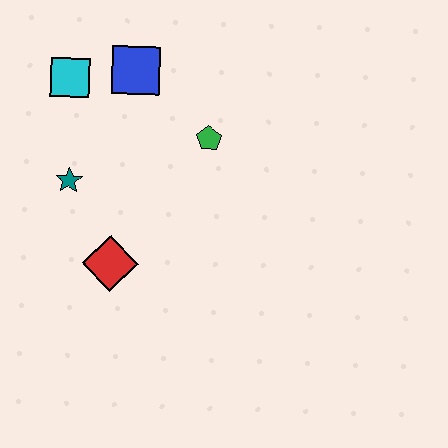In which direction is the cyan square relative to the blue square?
The cyan square is to the left of the blue square.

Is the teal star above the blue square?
No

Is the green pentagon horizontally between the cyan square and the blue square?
No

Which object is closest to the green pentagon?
The blue square is closest to the green pentagon.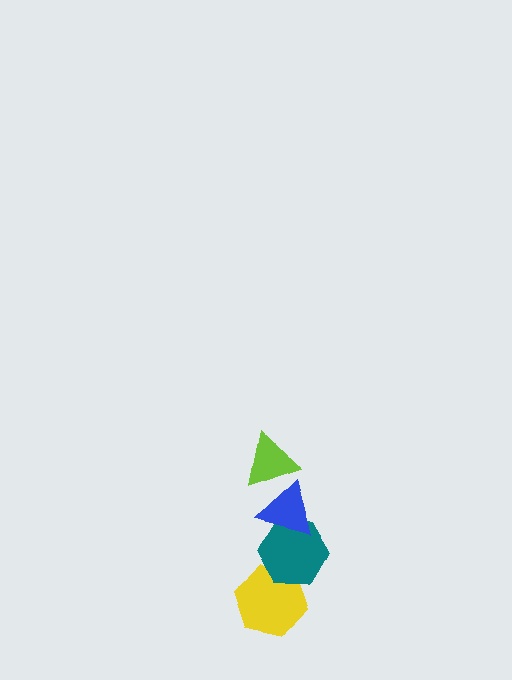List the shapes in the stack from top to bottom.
From top to bottom: the lime triangle, the blue triangle, the teal hexagon, the yellow hexagon.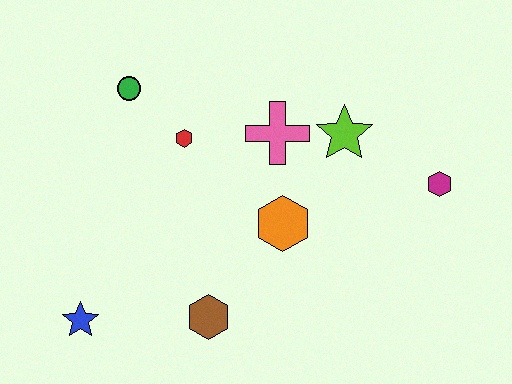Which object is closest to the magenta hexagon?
The lime star is closest to the magenta hexagon.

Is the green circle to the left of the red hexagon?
Yes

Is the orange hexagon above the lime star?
No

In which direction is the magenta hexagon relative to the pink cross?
The magenta hexagon is to the right of the pink cross.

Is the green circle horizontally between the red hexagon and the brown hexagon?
No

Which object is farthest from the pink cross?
The blue star is farthest from the pink cross.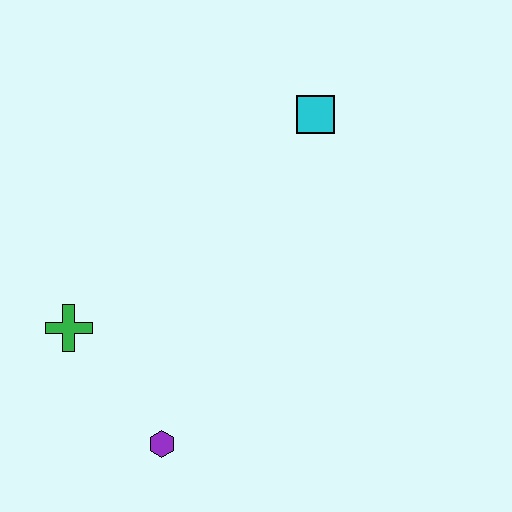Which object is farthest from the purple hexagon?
The cyan square is farthest from the purple hexagon.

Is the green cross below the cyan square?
Yes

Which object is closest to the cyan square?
The green cross is closest to the cyan square.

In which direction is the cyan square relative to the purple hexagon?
The cyan square is above the purple hexagon.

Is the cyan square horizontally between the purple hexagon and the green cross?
No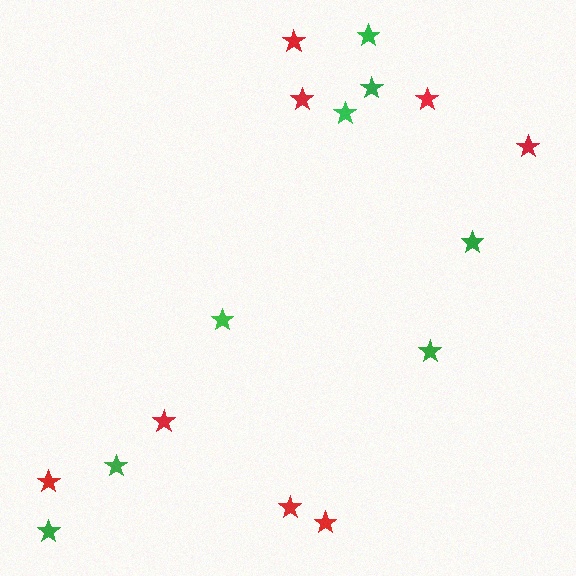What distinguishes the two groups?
There are 2 groups: one group of red stars (8) and one group of green stars (8).